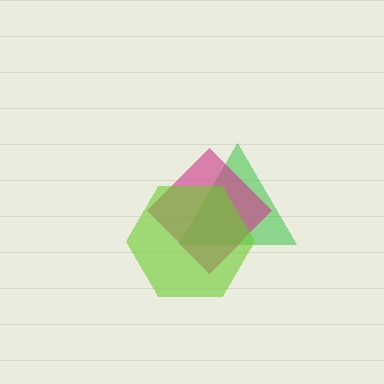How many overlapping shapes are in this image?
There are 3 overlapping shapes in the image.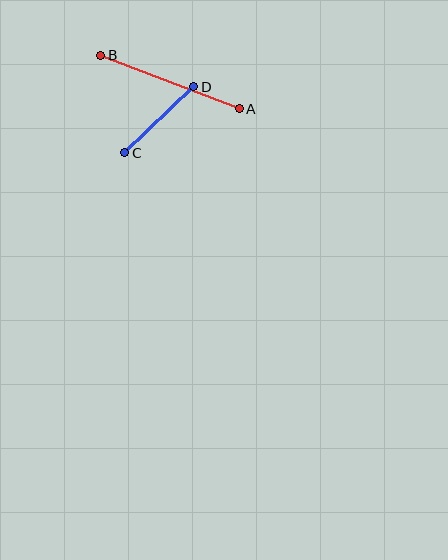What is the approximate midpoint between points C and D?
The midpoint is at approximately (159, 120) pixels.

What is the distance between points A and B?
The distance is approximately 149 pixels.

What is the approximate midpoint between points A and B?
The midpoint is at approximately (170, 82) pixels.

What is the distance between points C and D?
The distance is approximately 96 pixels.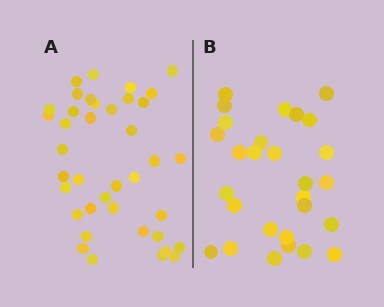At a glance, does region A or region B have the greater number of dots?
Region A (the left region) has more dots.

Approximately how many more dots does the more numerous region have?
Region A has roughly 12 or so more dots than region B.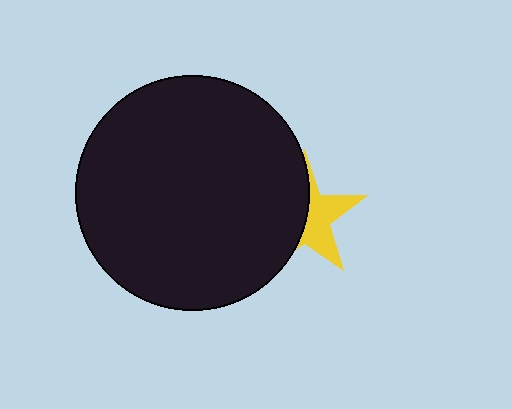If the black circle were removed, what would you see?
You would see the complete yellow star.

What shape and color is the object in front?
The object in front is a black circle.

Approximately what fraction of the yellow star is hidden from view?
Roughly 54% of the yellow star is hidden behind the black circle.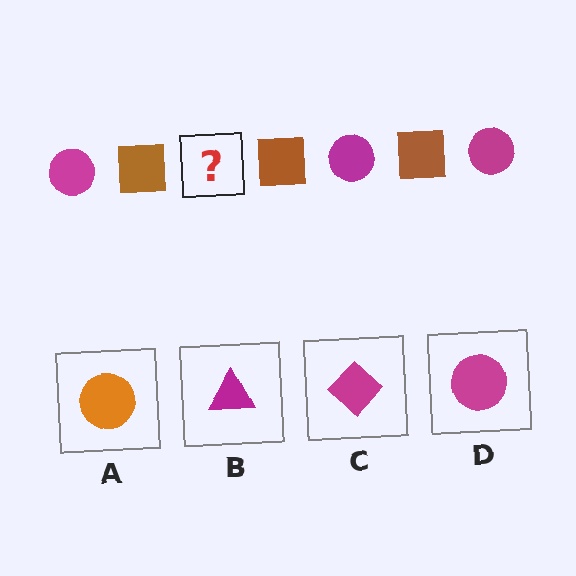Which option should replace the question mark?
Option D.